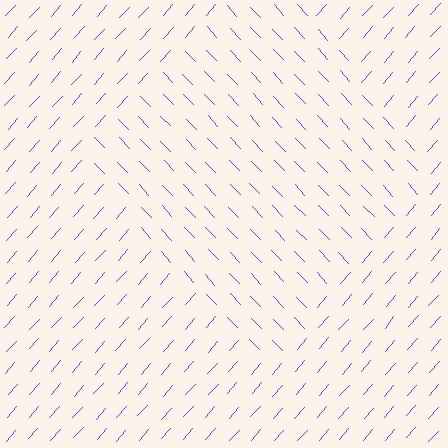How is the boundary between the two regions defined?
The boundary is defined purely by a change in line orientation (approximately 84 degrees difference). All lines are the same color and thickness.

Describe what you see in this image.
The image is filled with small purple line segments. A diamond region in the image has lines oriented differently from the surrounding lines, creating a visible texture boundary.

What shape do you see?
I see a diamond.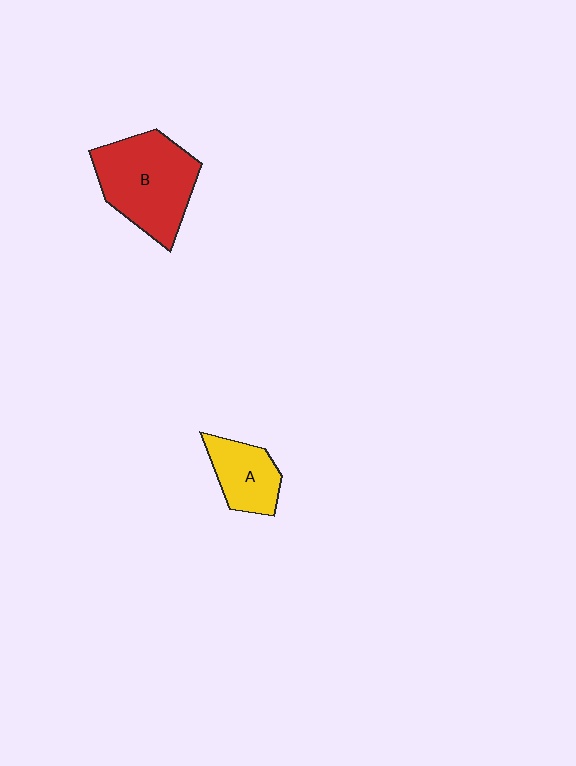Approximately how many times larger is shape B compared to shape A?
Approximately 1.9 times.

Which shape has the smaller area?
Shape A (yellow).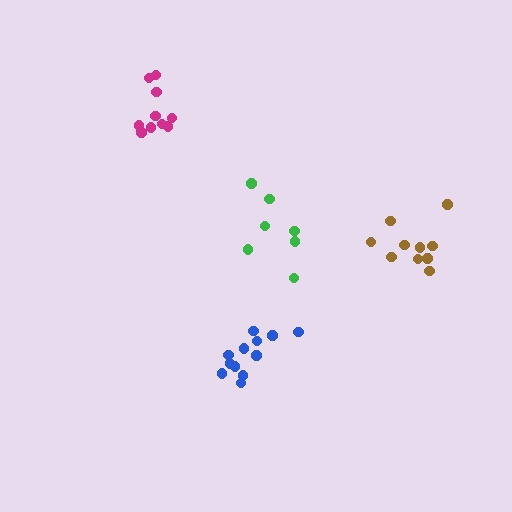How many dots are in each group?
Group 1: 10 dots, Group 2: 12 dots, Group 3: 10 dots, Group 4: 7 dots (39 total).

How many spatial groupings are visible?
There are 4 spatial groupings.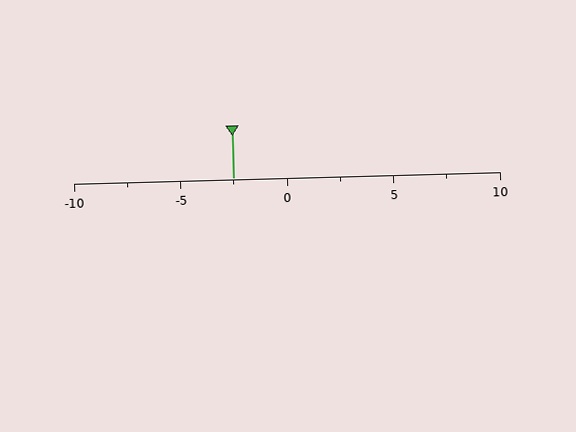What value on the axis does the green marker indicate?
The marker indicates approximately -2.5.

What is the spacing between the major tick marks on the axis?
The major ticks are spaced 5 apart.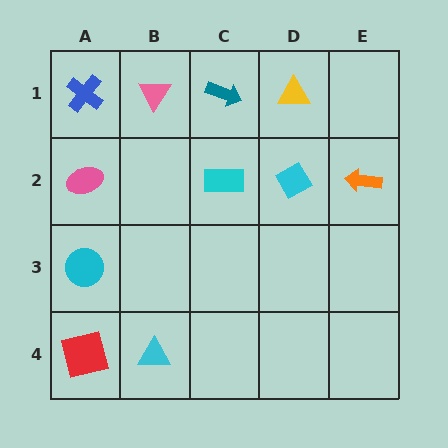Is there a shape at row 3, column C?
No, that cell is empty.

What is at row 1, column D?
A yellow triangle.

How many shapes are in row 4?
2 shapes.